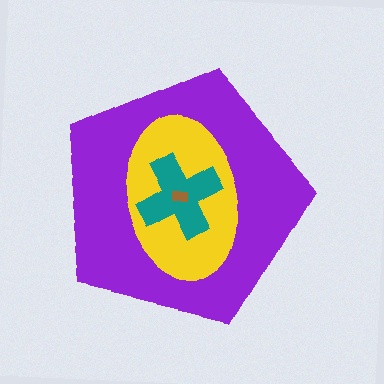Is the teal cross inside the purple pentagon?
Yes.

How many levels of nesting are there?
4.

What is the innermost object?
The brown rectangle.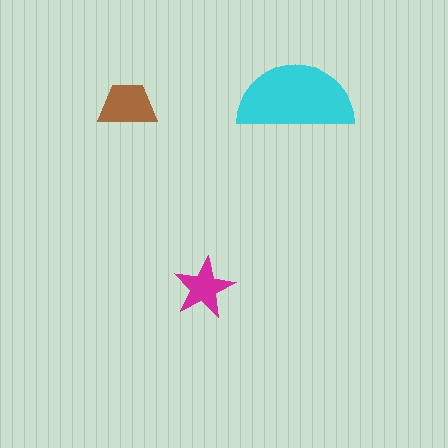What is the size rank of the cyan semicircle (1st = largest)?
1st.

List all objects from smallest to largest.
The magenta star, the brown trapezoid, the cyan semicircle.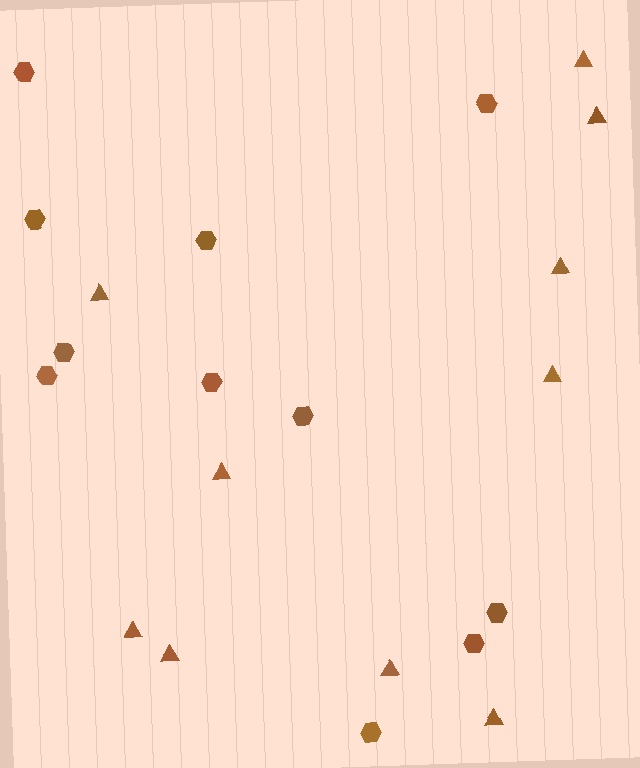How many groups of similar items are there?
There are 2 groups: one group of triangles (10) and one group of hexagons (11).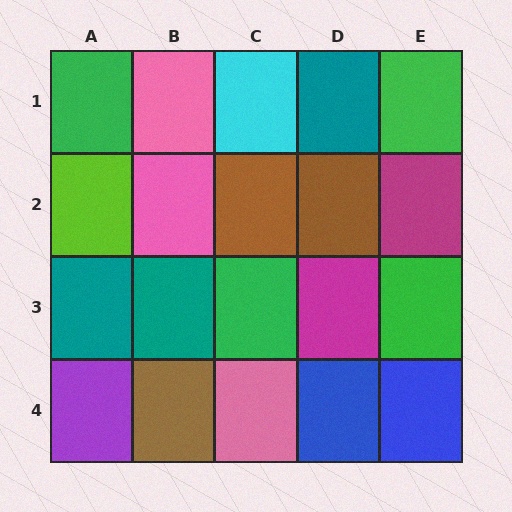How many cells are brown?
3 cells are brown.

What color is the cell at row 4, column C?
Pink.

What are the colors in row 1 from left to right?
Green, pink, cyan, teal, green.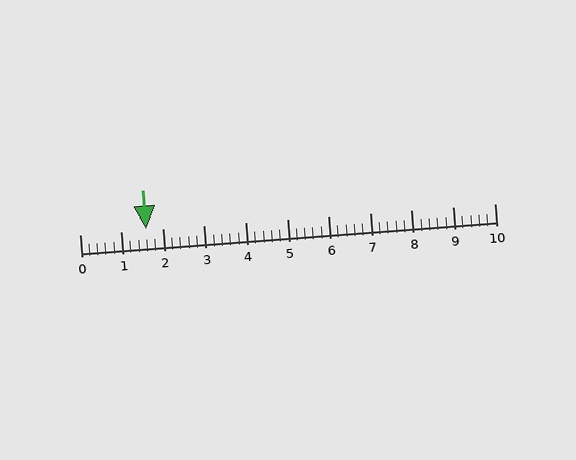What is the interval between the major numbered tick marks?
The major tick marks are spaced 1 units apart.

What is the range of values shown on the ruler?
The ruler shows values from 0 to 10.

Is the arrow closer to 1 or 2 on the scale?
The arrow is closer to 2.